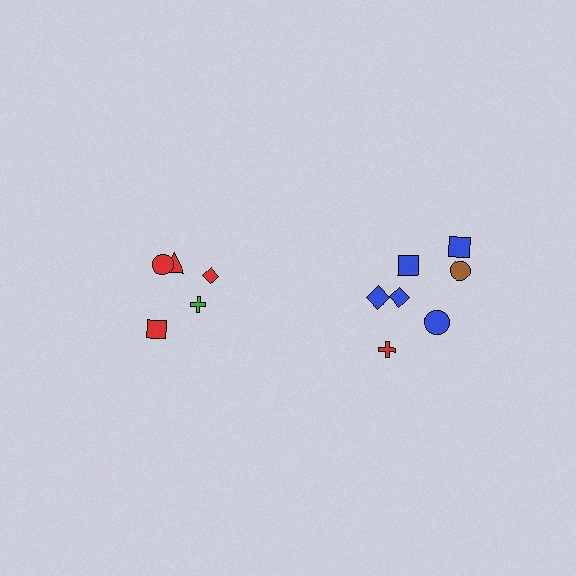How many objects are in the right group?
There are 7 objects.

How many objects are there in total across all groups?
There are 12 objects.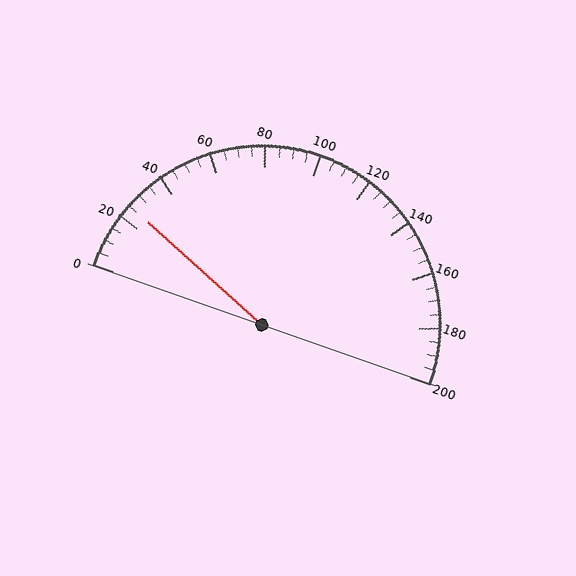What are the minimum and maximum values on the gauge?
The gauge ranges from 0 to 200.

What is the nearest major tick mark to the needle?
The nearest major tick mark is 20.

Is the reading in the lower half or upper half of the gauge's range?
The reading is in the lower half of the range (0 to 200).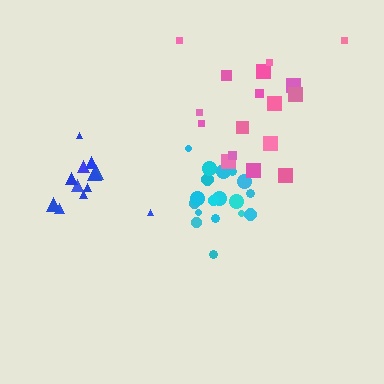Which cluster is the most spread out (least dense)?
Pink.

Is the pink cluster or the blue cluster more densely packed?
Blue.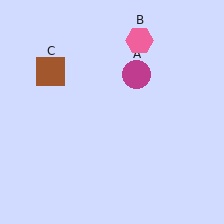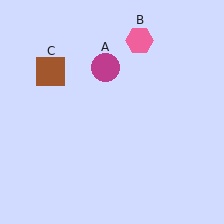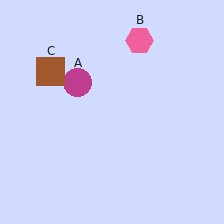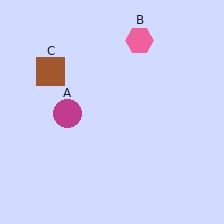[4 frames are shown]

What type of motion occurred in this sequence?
The magenta circle (object A) rotated counterclockwise around the center of the scene.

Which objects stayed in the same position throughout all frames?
Pink hexagon (object B) and brown square (object C) remained stationary.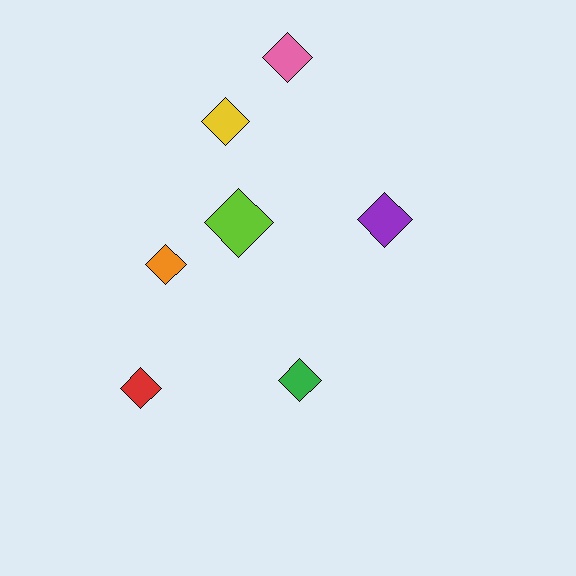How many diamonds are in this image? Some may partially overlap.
There are 7 diamonds.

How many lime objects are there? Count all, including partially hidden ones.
There is 1 lime object.